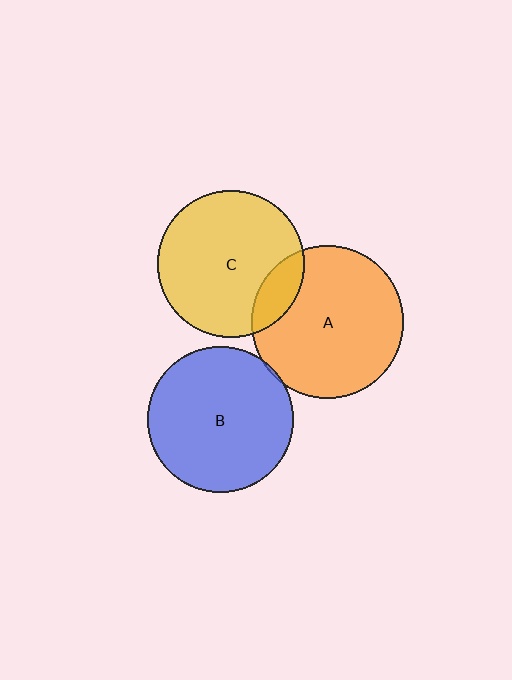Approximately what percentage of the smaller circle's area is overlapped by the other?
Approximately 15%.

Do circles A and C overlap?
Yes.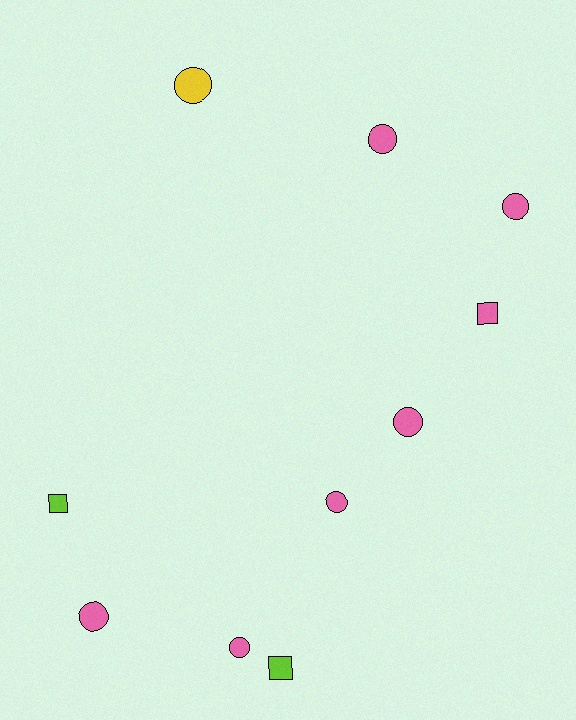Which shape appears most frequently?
Circle, with 7 objects.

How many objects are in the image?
There are 10 objects.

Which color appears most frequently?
Pink, with 7 objects.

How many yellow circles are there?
There is 1 yellow circle.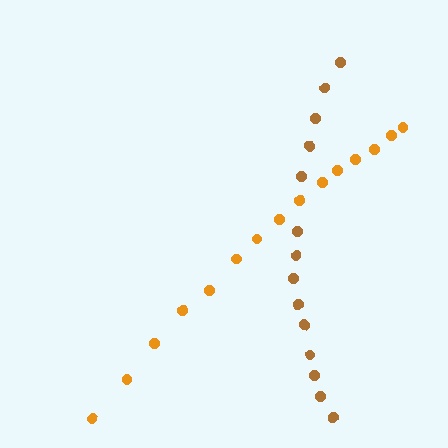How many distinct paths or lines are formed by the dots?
There are 2 distinct paths.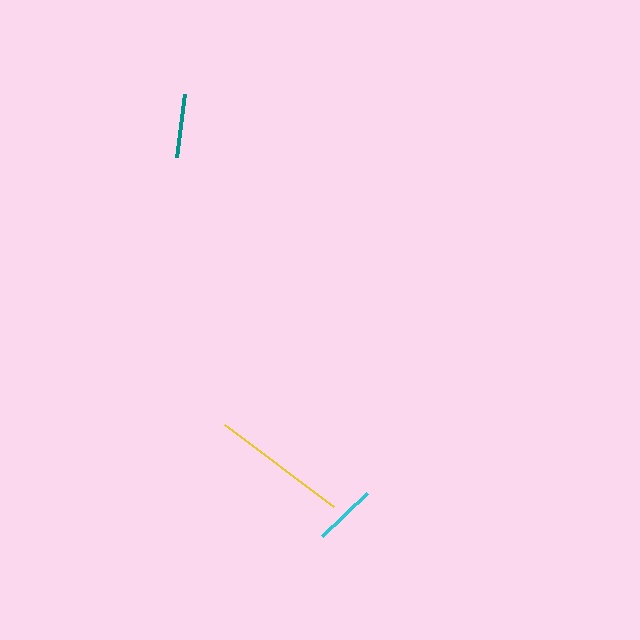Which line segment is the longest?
The yellow line is the longest at approximately 136 pixels.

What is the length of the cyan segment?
The cyan segment is approximately 62 pixels long.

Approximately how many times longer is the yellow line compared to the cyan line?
The yellow line is approximately 2.2 times the length of the cyan line.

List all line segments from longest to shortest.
From longest to shortest: yellow, teal, cyan.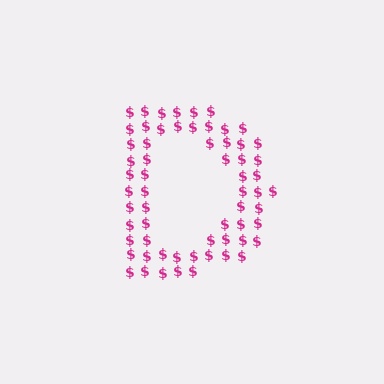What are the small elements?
The small elements are dollar signs.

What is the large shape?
The large shape is the letter D.